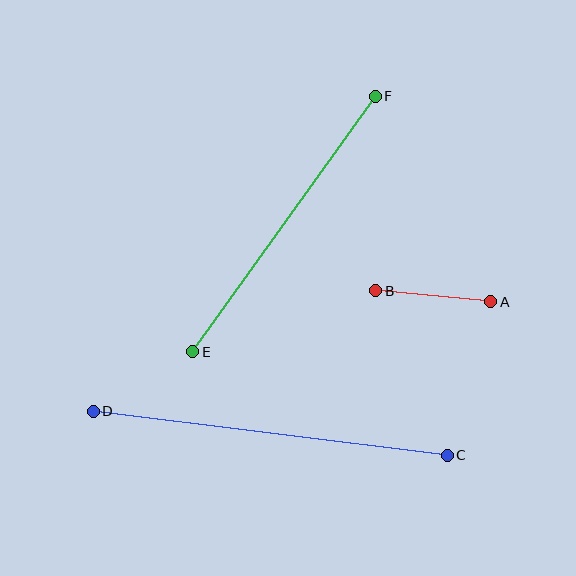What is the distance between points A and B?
The distance is approximately 116 pixels.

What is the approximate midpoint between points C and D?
The midpoint is at approximately (270, 433) pixels.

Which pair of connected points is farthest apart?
Points C and D are farthest apart.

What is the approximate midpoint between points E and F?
The midpoint is at approximately (284, 224) pixels.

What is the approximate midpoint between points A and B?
The midpoint is at approximately (433, 296) pixels.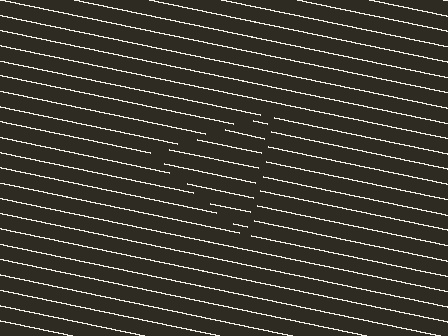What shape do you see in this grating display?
An illusory triangle. The interior of the shape contains the same grating, shifted by half a period — the contour is defined by the phase discontinuity where line-ends from the inner and outer gratings abut.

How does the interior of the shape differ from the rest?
The interior of the shape contains the same grating, shifted by half a period — the contour is defined by the phase discontinuity where line-ends from the inner and outer gratings abut.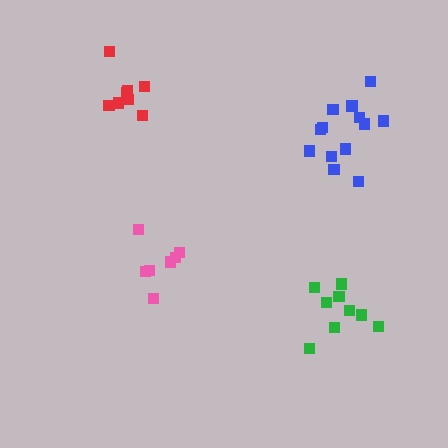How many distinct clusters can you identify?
There are 4 distinct clusters.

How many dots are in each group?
Group 1: 13 dots, Group 2: 8 dots, Group 3: 7 dots, Group 4: 9 dots (37 total).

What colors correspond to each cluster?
The clusters are colored: blue, red, pink, green.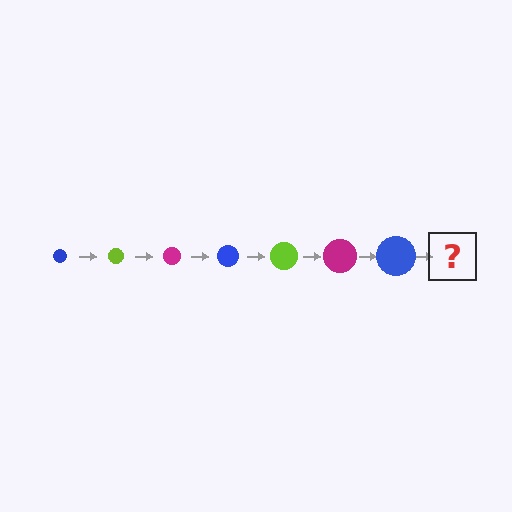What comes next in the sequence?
The next element should be a lime circle, larger than the previous one.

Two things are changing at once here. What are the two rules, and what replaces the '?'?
The two rules are that the circle grows larger each step and the color cycles through blue, lime, and magenta. The '?' should be a lime circle, larger than the previous one.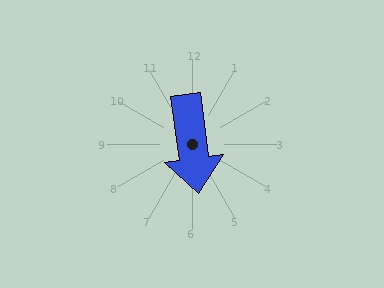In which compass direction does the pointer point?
South.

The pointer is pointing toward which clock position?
Roughly 6 o'clock.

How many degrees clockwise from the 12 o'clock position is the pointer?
Approximately 172 degrees.